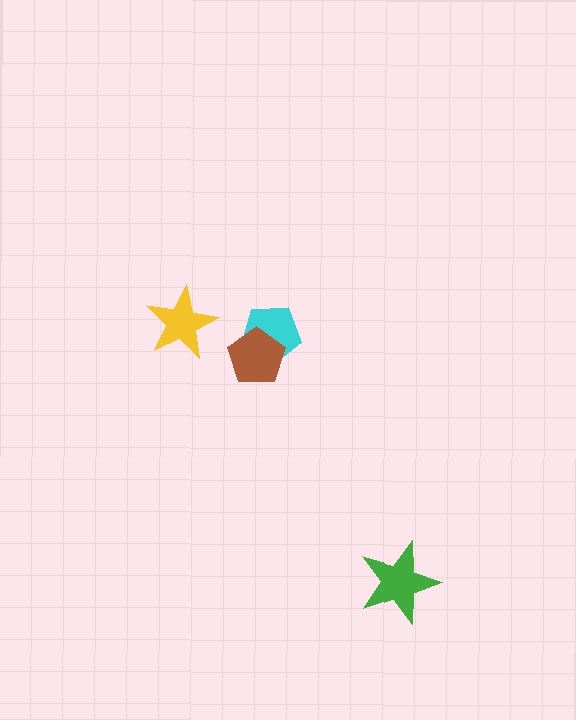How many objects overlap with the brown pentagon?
1 object overlaps with the brown pentagon.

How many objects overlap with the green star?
0 objects overlap with the green star.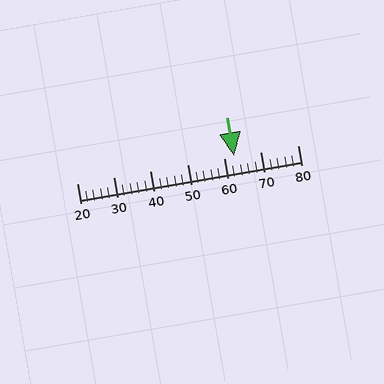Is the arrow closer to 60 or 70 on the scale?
The arrow is closer to 60.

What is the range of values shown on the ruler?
The ruler shows values from 20 to 80.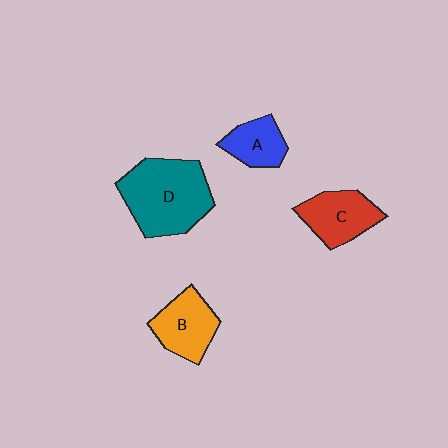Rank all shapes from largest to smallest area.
From largest to smallest: D (teal), C (red), B (orange), A (blue).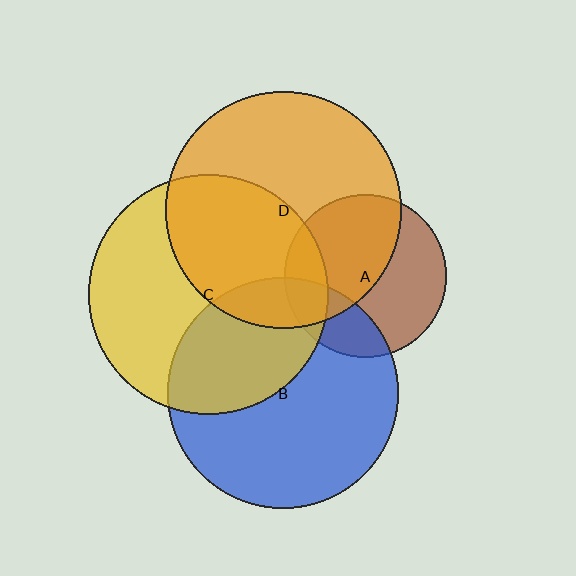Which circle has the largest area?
Circle C (yellow).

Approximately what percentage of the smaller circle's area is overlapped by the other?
Approximately 50%.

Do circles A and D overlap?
Yes.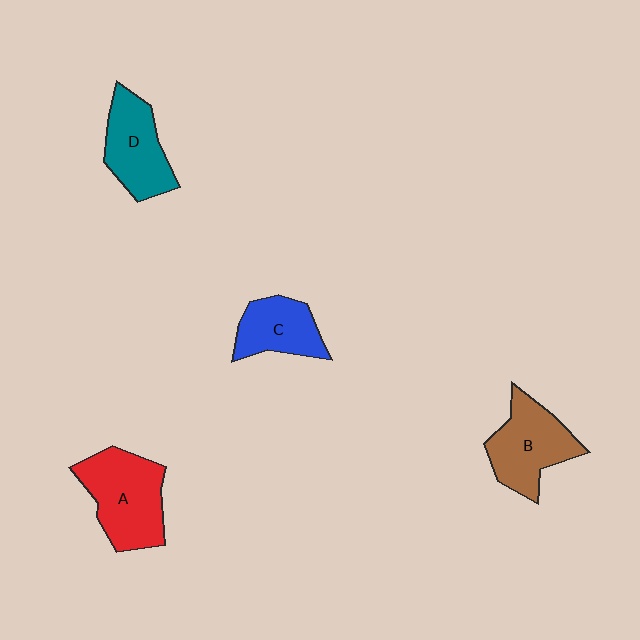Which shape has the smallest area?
Shape C (blue).